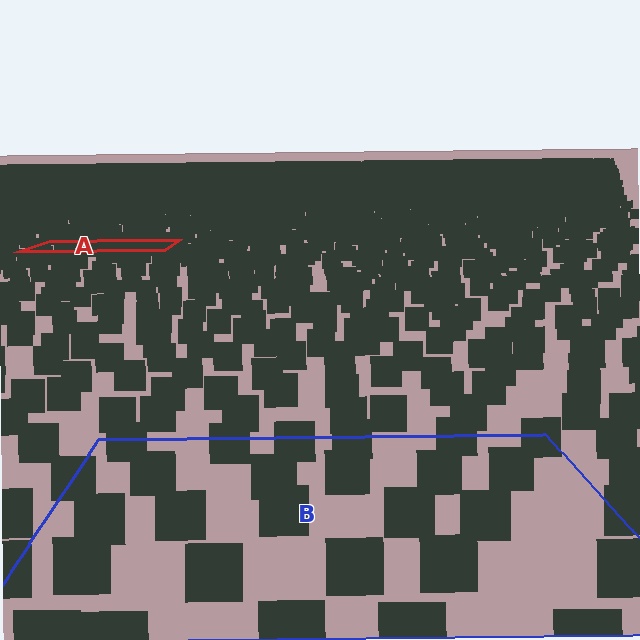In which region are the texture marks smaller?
The texture marks are smaller in region A, because it is farther away.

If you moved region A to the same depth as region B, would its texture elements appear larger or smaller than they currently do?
They would appear larger. At a closer depth, the same texture elements are projected at a bigger on-screen size.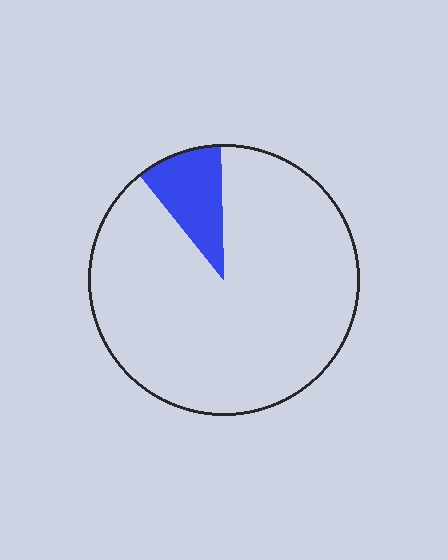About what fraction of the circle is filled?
About one tenth (1/10).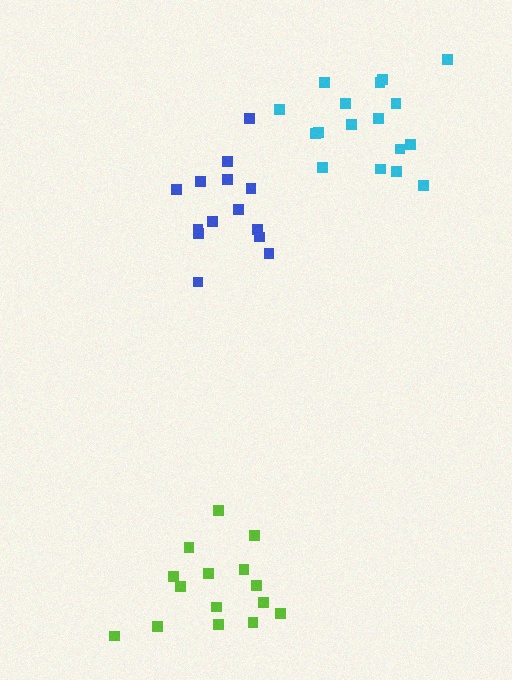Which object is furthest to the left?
The lime cluster is leftmost.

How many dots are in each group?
Group 1: 15 dots, Group 2: 17 dots, Group 3: 14 dots (46 total).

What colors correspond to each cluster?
The clusters are colored: lime, cyan, blue.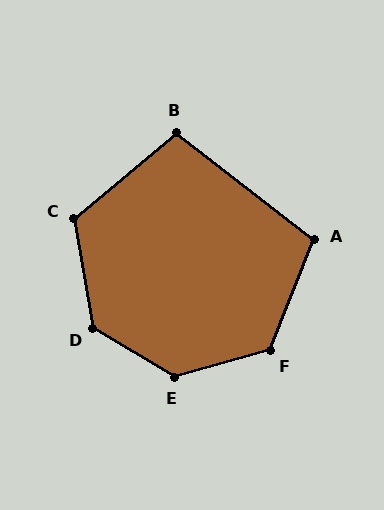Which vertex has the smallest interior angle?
B, at approximately 102 degrees.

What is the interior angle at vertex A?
Approximately 106 degrees (obtuse).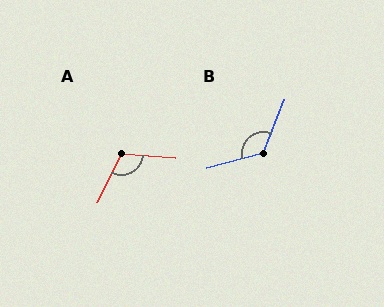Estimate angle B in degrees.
Approximately 127 degrees.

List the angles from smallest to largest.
A (112°), B (127°).